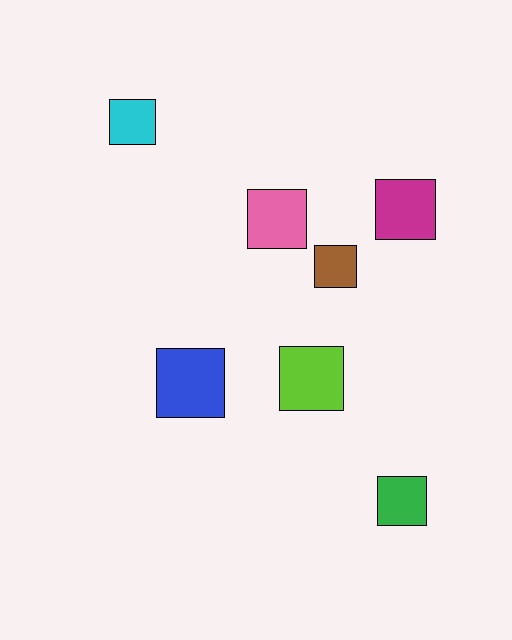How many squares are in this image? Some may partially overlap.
There are 7 squares.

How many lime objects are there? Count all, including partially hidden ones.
There is 1 lime object.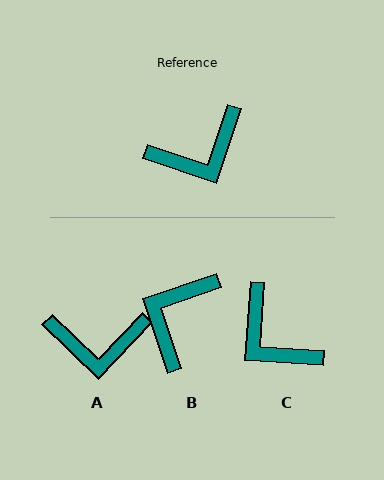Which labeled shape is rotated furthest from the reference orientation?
B, about 143 degrees away.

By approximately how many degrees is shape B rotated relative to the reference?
Approximately 143 degrees clockwise.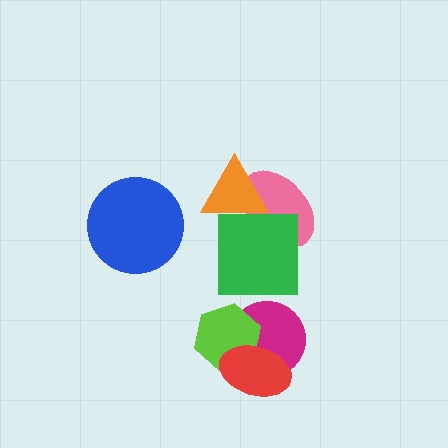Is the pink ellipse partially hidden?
Yes, it is partially covered by another shape.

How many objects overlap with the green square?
2 objects overlap with the green square.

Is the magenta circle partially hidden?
Yes, it is partially covered by another shape.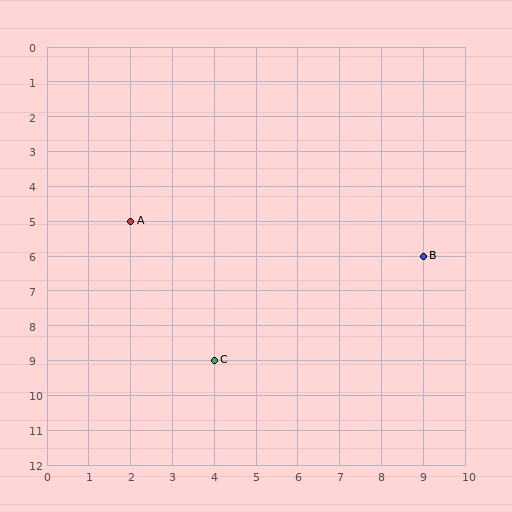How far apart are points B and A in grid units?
Points B and A are 7 columns and 1 row apart (about 7.1 grid units diagonally).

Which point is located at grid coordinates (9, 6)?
Point B is at (9, 6).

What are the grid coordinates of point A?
Point A is at grid coordinates (2, 5).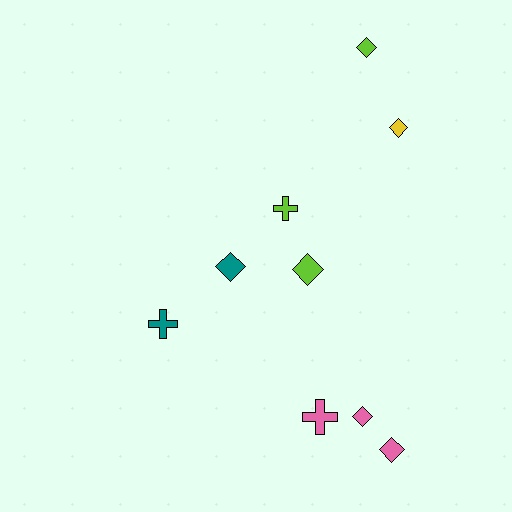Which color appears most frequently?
Pink, with 3 objects.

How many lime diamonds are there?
There are 2 lime diamonds.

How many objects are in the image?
There are 9 objects.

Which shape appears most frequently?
Diamond, with 6 objects.